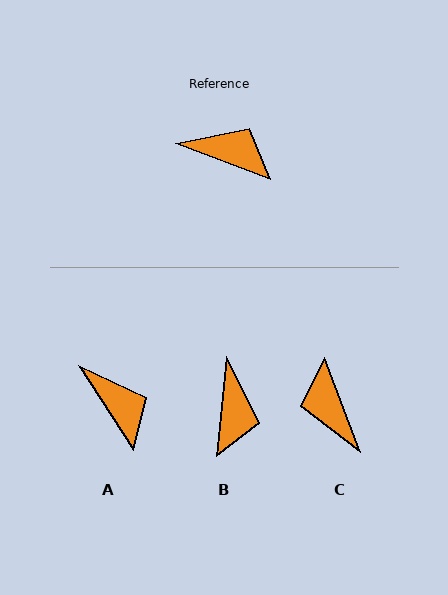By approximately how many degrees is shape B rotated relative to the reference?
Approximately 75 degrees clockwise.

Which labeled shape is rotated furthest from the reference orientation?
C, about 131 degrees away.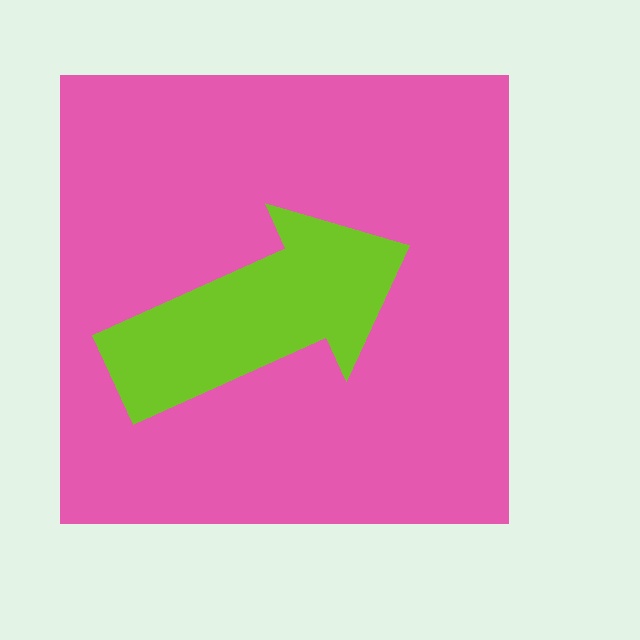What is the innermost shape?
The lime arrow.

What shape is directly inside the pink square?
The lime arrow.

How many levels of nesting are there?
2.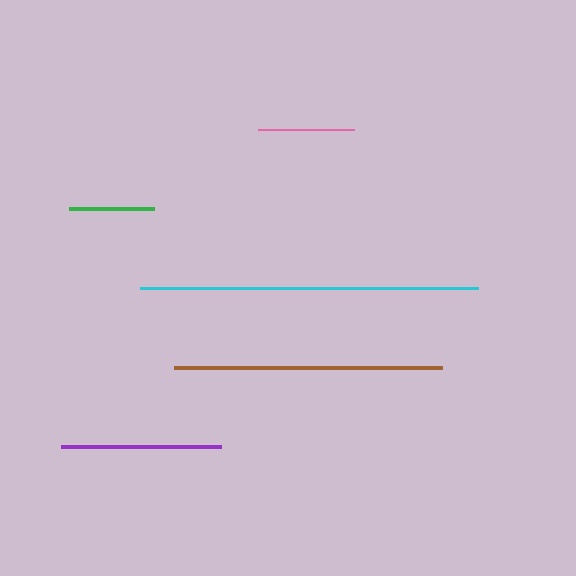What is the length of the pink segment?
The pink segment is approximately 96 pixels long.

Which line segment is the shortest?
The green line is the shortest at approximately 86 pixels.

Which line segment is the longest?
The cyan line is the longest at approximately 338 pixels.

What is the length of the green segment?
The green segment is approximately 86 pixels long.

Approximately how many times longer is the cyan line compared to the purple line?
The cyan line is approximately 2.1 times the length of the purple line.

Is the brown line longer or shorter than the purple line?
The brown line is longer than the purple line.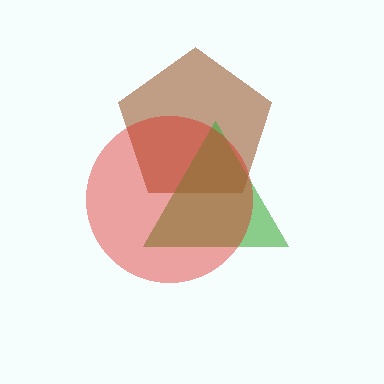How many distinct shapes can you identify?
There are 3 distinct shapes: a brown pentagon, a green triangle, a red circle.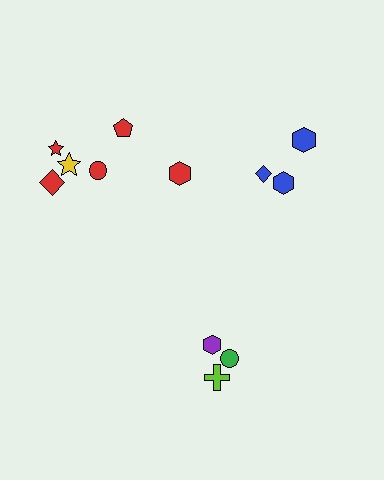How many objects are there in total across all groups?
There are 12 objects.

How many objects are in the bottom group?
There are 3 objects.